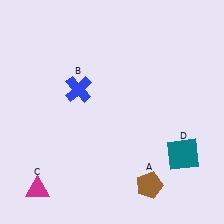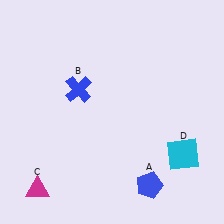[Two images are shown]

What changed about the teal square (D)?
In Image 1, D is teal. In Image 2, it changed to cyan.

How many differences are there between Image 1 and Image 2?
There are 2 differences between the two images.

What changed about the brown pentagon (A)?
In Image 1, A is brown. In Image 2, it changed to blue.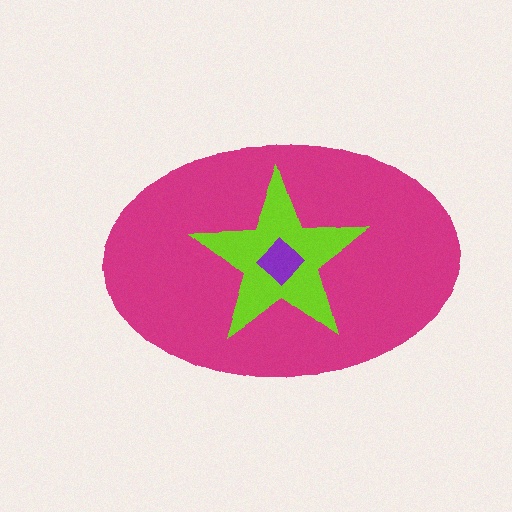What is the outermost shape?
The magenta ellipse.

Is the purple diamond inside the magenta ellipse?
Yes.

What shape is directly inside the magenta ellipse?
The lime star.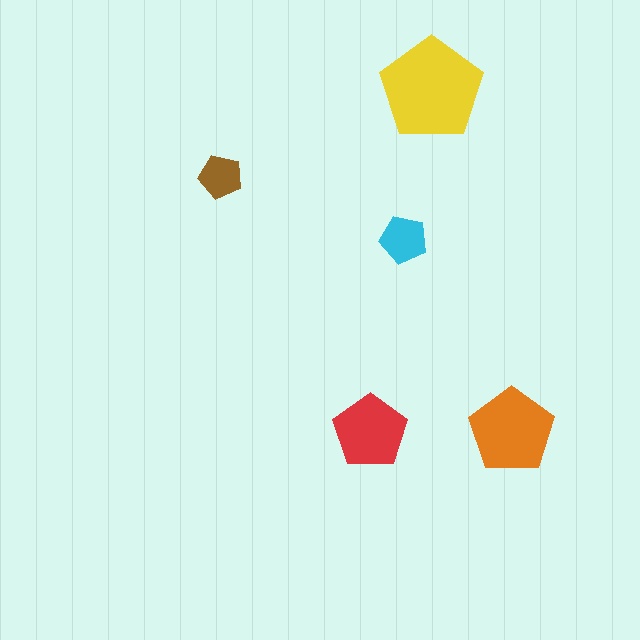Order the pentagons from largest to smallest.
the yellow one, the orange one, the red one, the cyan one, the brown one.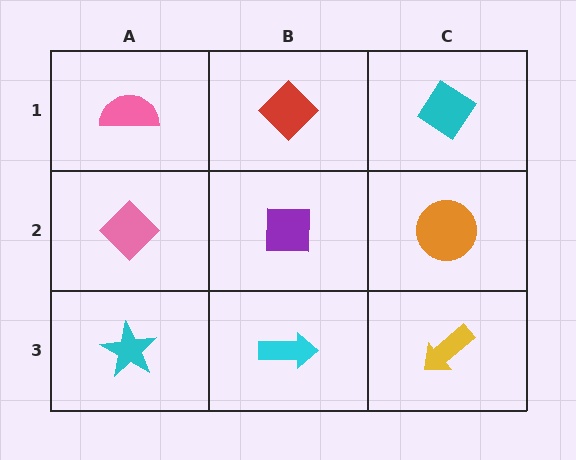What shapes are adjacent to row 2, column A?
A pink semicircle (row 1, column A), a cyan star (row 3, column A), a purple square (row 2, column B).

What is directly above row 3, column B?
A purple square.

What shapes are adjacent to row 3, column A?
A pink diamond (row 2, column A), a cyan arrow (row 3, column B).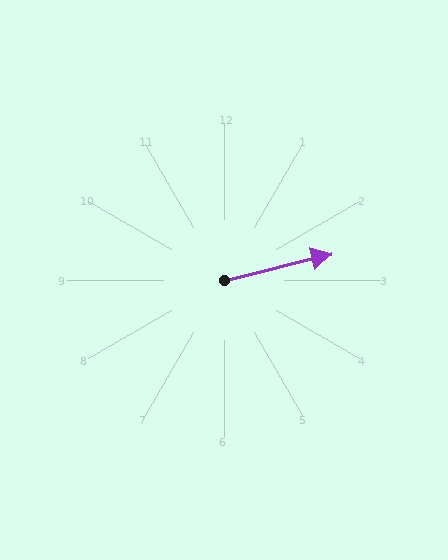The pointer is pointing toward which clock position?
Roughly 3 o'clock.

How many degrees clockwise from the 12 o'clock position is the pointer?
Approximately 76 degrees.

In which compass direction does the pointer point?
East.